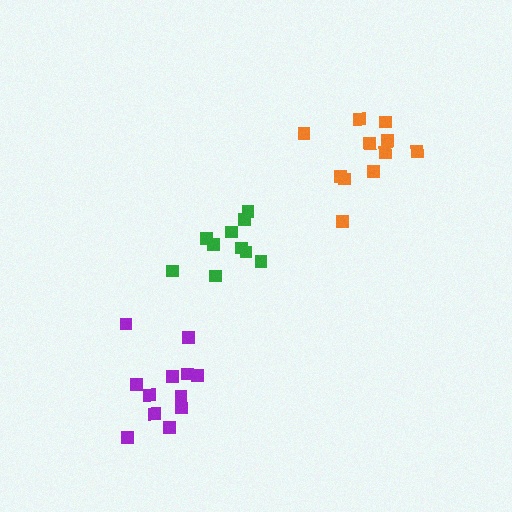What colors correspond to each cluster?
The clusters are colored: green, purple, orange.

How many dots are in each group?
Group 1: 10 dots, Group 2: 12 dots, Group 3: 12 dots (34 total).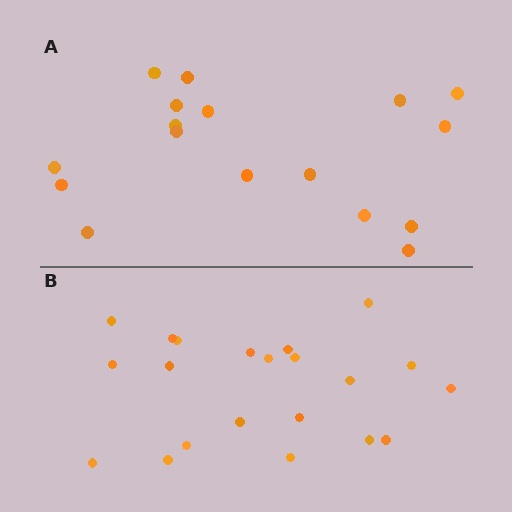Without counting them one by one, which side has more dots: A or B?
Region B (the bottom region) has more dots.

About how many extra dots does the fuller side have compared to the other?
Region B has about 4 more dots than region A.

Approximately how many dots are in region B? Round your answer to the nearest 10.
About 20 dots. (The exact count is 21, which rounds to 20.)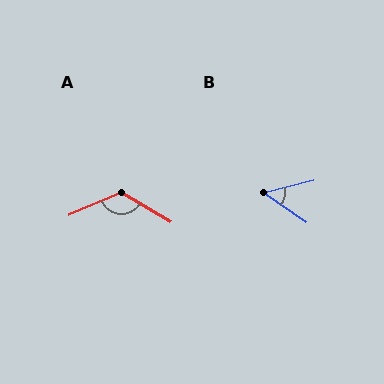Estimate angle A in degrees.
Approximately 126 degrees.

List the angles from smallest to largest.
B (48°), A (126°).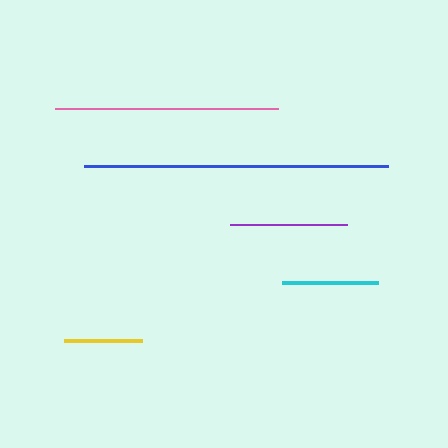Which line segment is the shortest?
The yellow line is the shortest at approximately 77 pixels.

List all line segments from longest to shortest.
From longest to shortest: blue, pink, purple, cyan, yellow.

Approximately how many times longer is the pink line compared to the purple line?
The pink line is approximately 1.9 times the length of the purple line.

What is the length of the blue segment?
The blue segment is approximately 304 pixels long.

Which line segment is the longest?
The blue line is the longest at approximately 304 pixels.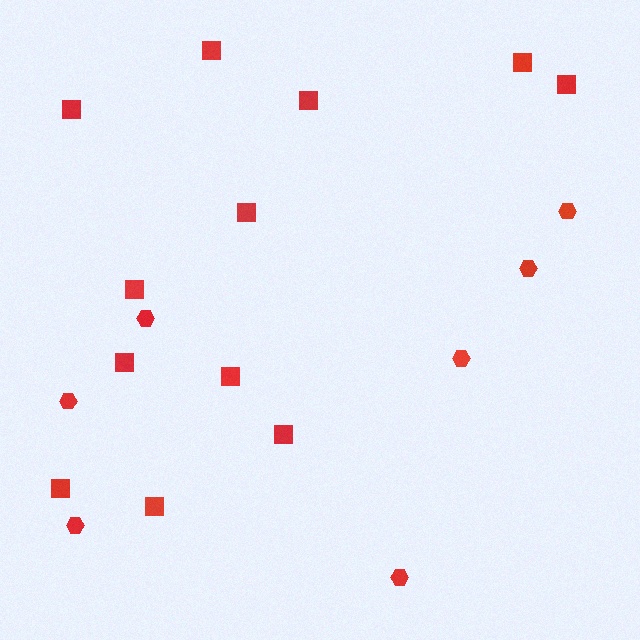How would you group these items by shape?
There are 2 groups: one group of squares (12) and one group of hexagons (7).